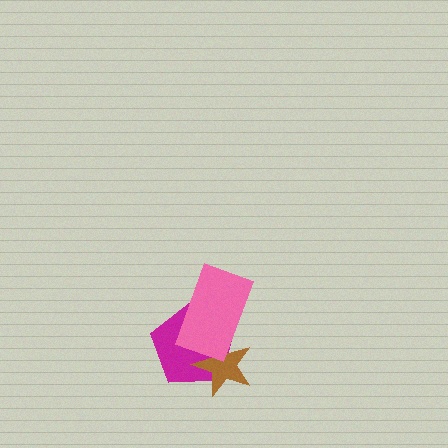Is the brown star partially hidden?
Yes, it is partially covered by another shape.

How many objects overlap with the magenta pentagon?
2 objects overlap with the magenta pentagon.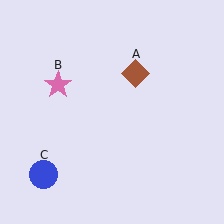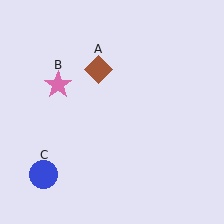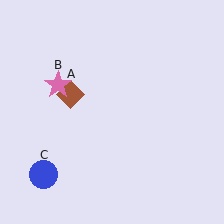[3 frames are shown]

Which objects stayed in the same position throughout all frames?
Pink star (object B) and blue circle (object C) remained stationary.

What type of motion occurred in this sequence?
The brown diamond (object A) rotated counterclockwise around the center of the scene.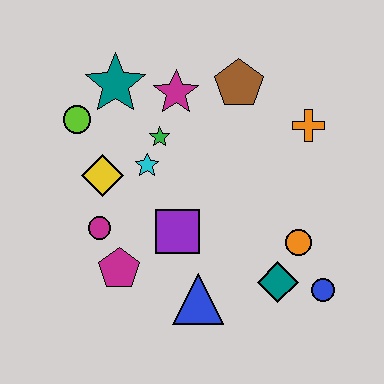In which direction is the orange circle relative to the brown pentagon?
The orange circle is below the brown pentagon.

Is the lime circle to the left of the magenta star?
Yes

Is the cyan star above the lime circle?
No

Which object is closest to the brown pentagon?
The magenta star is closest to the brown pentagon.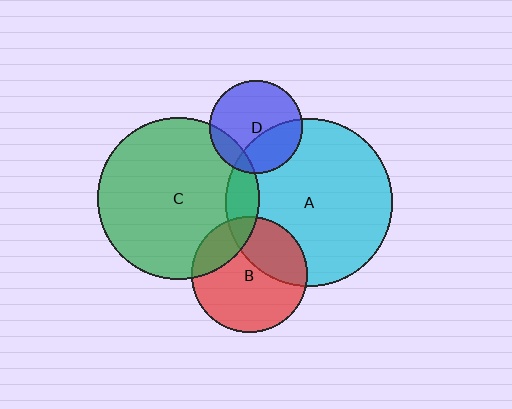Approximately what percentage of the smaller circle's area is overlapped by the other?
Approximately 35%.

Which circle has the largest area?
Circle A (cyan).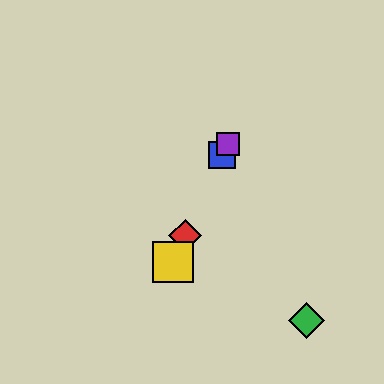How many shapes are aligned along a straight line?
4 shapes (the red diamond, the blue square, the yellow square, the purple square) are aligned along a straight line.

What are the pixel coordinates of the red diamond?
The red diamond is at (185, 236).